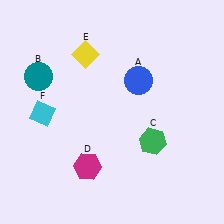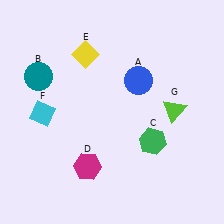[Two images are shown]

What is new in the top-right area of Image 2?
A lime triangle (G) was added in the top-right area of Image 2.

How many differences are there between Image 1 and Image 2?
There is 1 difference between the two images.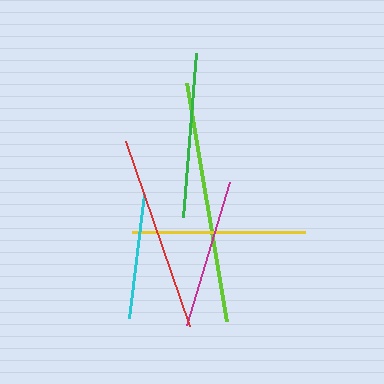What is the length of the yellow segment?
The yellow segment is approximately 173 pixels long.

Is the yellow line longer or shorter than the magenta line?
The yellow line is longer than the magenta line.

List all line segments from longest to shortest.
From longest to shortest: lime, red, yellow, green, magenta, cyan.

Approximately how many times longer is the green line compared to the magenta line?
The green line is approximately 1.1 times the length of the magenta line.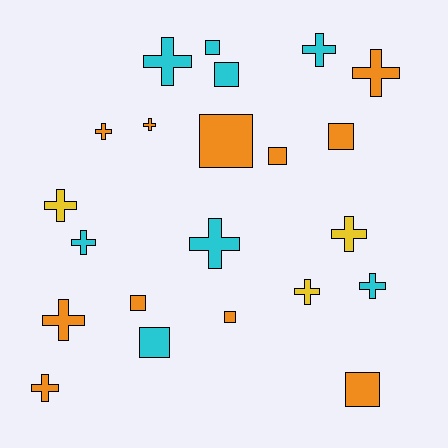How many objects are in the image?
There are 22 objects.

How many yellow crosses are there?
There are 3 yellow crosses.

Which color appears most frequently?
Orange, with 11 objects.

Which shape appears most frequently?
Cross, with 13 objects.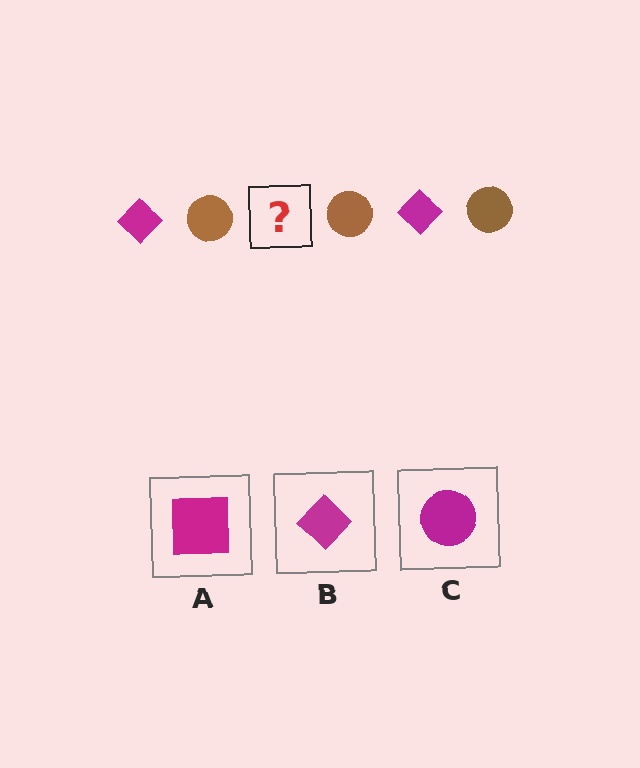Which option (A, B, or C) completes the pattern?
B.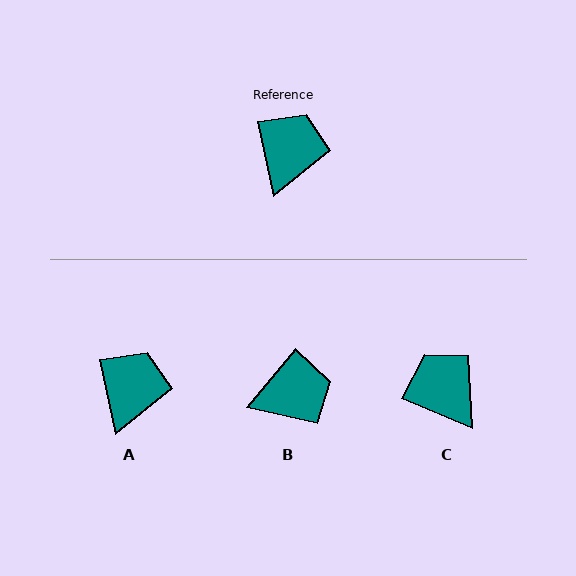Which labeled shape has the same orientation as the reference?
A.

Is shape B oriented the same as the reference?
No, it is off by about 51 degrees.